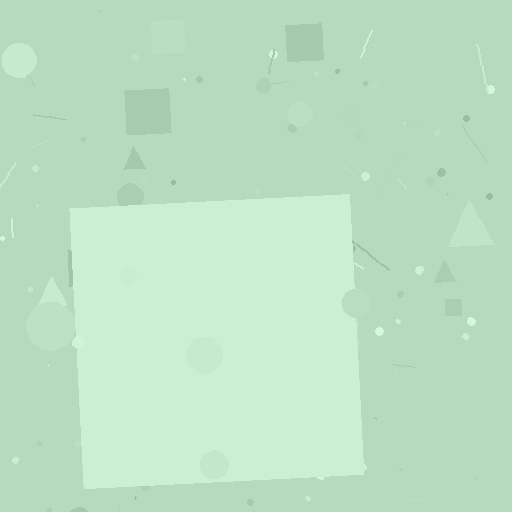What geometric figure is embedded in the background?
A square is embedded in the background.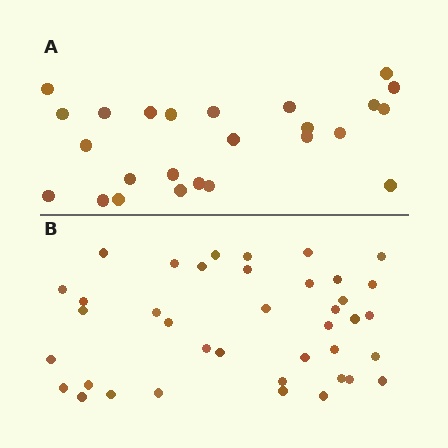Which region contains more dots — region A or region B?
Region B (the bottom region) has more dots.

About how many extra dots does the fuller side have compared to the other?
Region B has approximately 15 more dots than region A.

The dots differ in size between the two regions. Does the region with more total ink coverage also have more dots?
No. Region A has more total ink coverage because its dots are larger, but region B actually contains more individual dots. Total area can be misleading — the number of items is what matters here.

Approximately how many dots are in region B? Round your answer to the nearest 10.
About 40 dots. (The exact count is 39, which rounds to 40.)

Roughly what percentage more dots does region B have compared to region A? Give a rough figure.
About 55% more.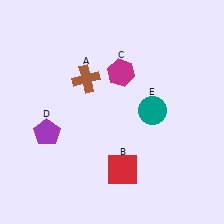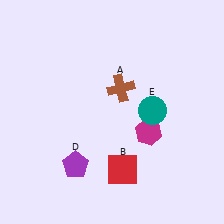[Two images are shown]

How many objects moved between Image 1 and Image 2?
3 objects moved between the two images.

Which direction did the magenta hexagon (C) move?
The magenta hexagon (C) moved down.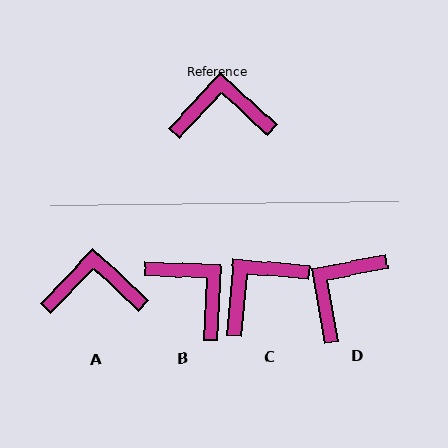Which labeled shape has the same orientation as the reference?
A.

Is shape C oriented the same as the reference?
No, it is off by about 39 degrees.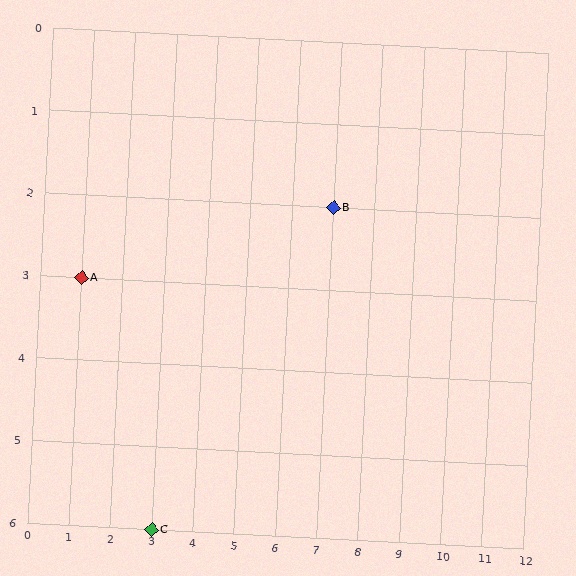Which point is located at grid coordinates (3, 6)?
Point C is at (3, 6).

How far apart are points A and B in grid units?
Points A and B are 6 columns and 1 row apart (about 6.1 grid units diagonally).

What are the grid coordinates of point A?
Point A is at grid coordinates (1, 3).